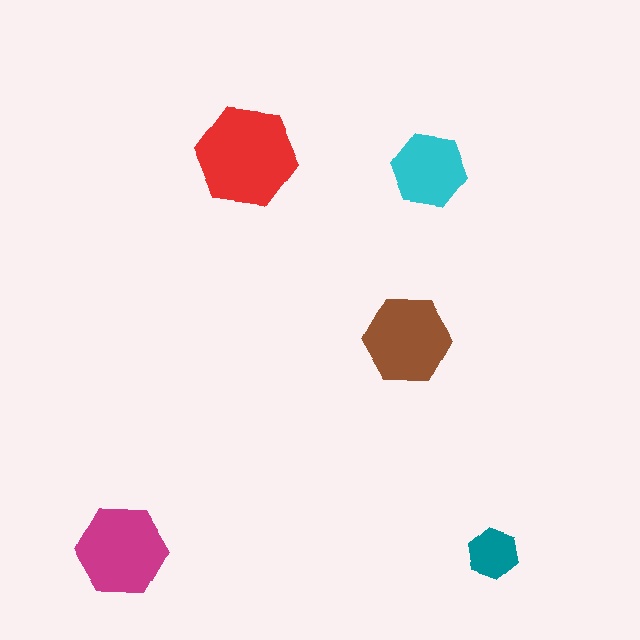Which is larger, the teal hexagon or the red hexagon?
The red one.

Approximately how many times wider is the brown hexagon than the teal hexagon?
About 1.5 times wider.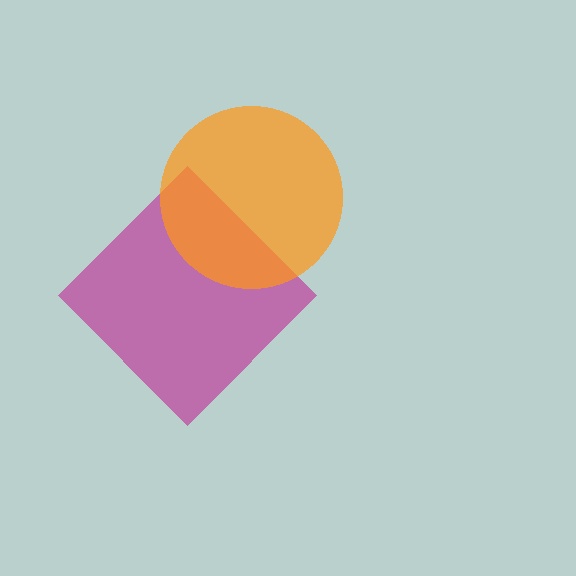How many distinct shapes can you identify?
There are 2 distinct shapes: a magenta diamond, an orange circle.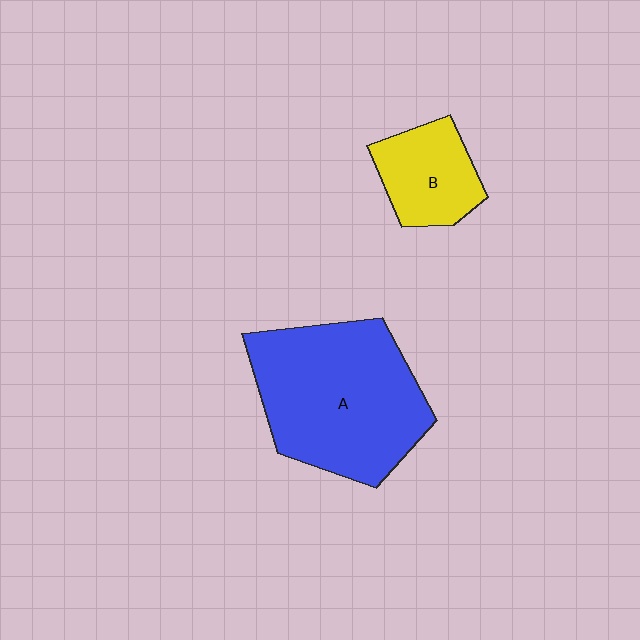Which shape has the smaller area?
Shape B (yellow).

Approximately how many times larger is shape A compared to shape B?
Approximately 2.5 times.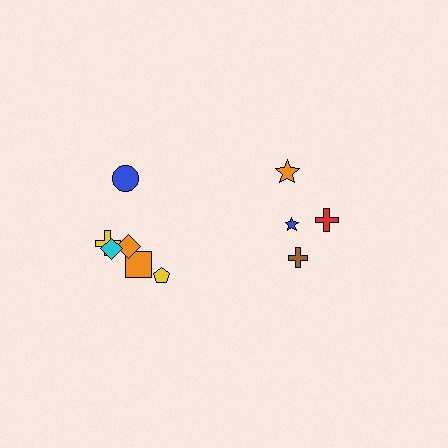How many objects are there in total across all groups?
There are 10 objects.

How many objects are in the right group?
There are 4 objects.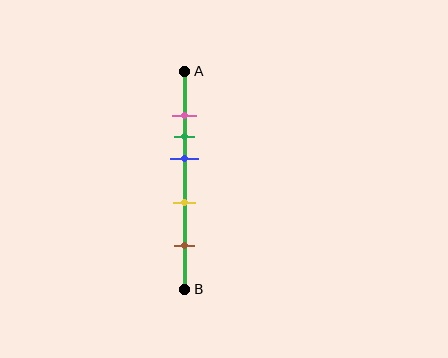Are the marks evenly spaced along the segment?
No, the marks are not evenly spaced.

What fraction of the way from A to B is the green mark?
The green mark is approximately 30% (0.3) of the way from A to B.